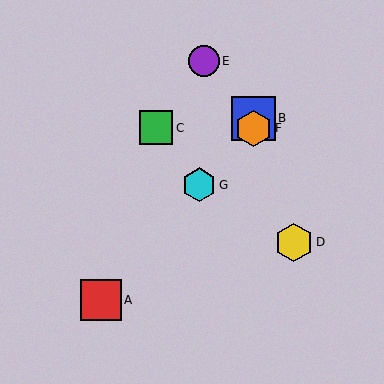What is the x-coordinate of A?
Object A is at x≈101.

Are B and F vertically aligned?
Yes, both are at x≈253.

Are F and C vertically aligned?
No, F is at x≈253 and C is at x≈156.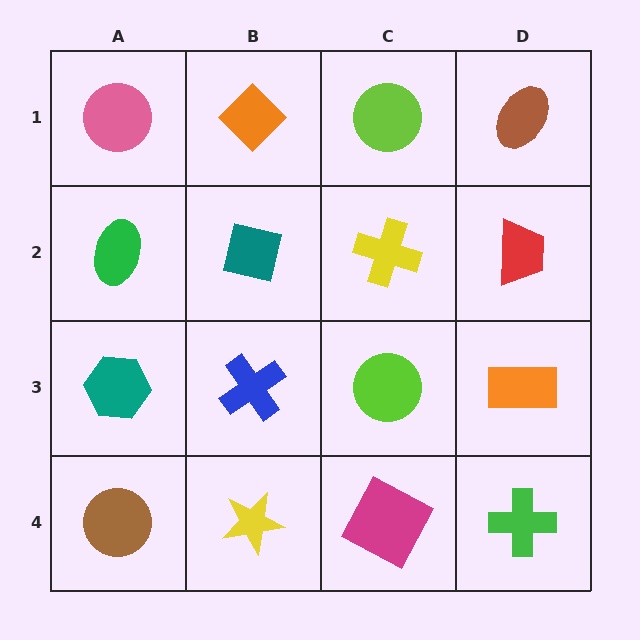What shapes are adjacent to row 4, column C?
A lime circle (row 3, column C), a yellow star (row 4, column B), a green cross (row 4, column D).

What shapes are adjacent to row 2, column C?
A lime circle (row 1, column C), a lime circle (row 3, column C), a teal square (row 2, column B), a red trapezoid (row 2, column D).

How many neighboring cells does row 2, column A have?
3.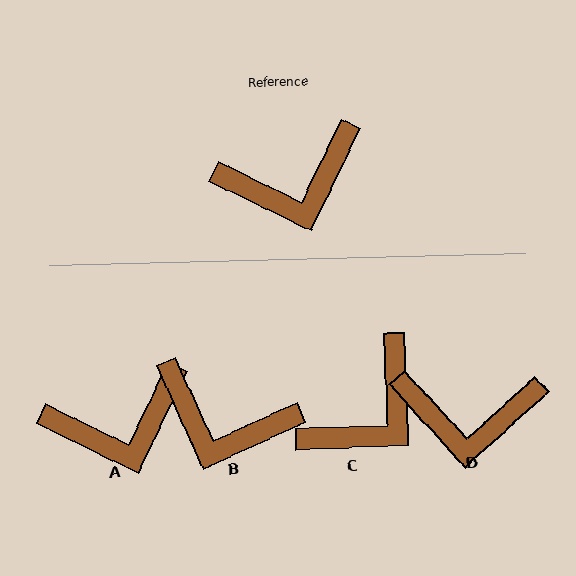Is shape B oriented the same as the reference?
No, it is off by about 40 degrees.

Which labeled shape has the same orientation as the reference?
A.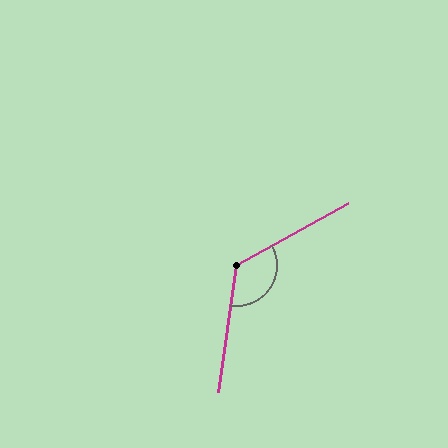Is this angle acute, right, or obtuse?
It is obtuse.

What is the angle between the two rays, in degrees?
Approximately 127 degrees.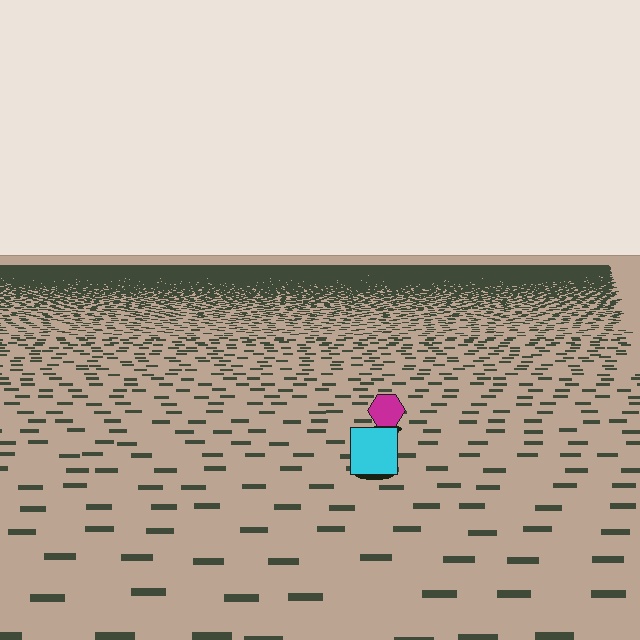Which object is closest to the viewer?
The cyan square is closest. The texture marks near it are larger and more spread out.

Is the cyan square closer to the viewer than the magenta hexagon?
Yes. The cyan square is closer — you can tell from the texture gradient: the ground texture is coarser near it.